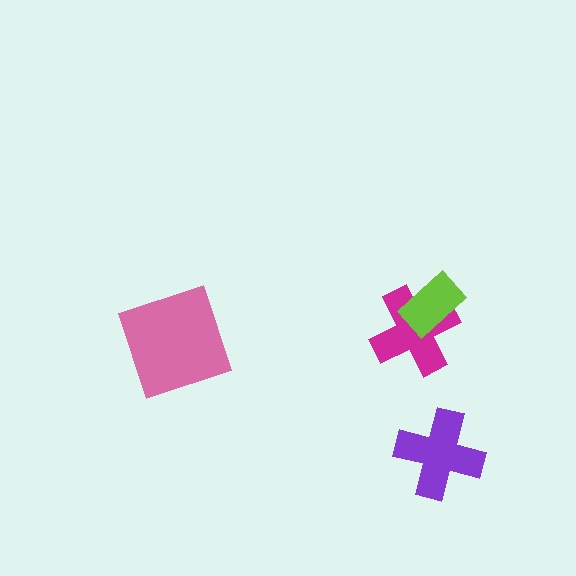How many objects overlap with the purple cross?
0 objects overlap with the purple cross.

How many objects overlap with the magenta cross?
1 object overlaps with the magenta cross.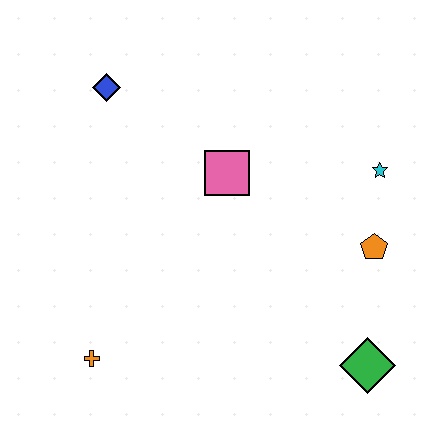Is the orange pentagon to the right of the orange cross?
Yes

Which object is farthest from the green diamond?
The blue diamond is farthest from the green diamond.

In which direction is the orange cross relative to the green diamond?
The orange cross is to the left of the green diamond.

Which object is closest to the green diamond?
The orange pentagon is closest to the green diamond.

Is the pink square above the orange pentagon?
Yes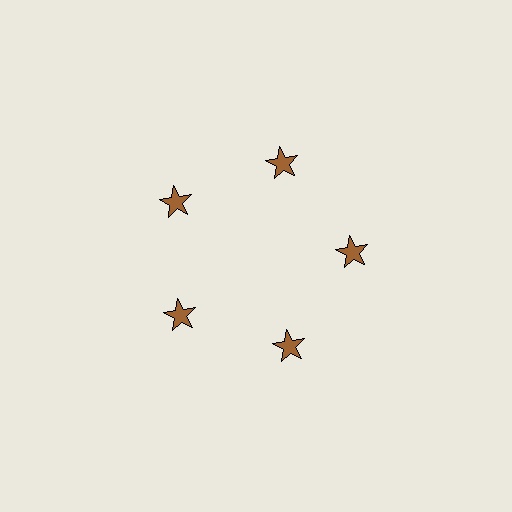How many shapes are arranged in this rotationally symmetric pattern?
There are 5 shapes, arranged in 5 groups of 1.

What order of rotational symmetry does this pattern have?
This pattern has 5-fold rotational symmetry.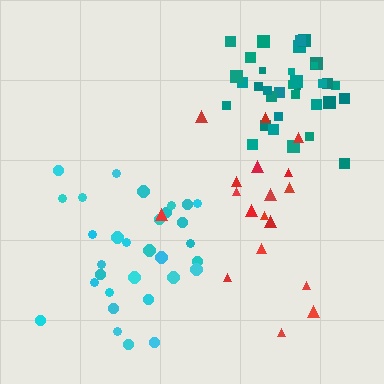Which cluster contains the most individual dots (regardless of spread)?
Teal (35).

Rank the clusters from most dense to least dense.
teal, cyan, red.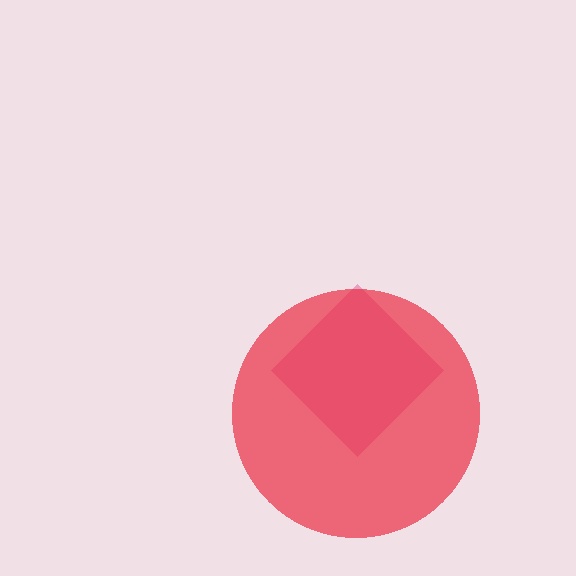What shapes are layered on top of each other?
The layered shapes are: a magenta diamond, a red circle.